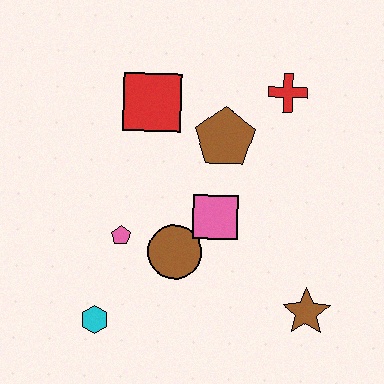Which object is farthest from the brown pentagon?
The cyan hexagon is farthest from the brown pentagon.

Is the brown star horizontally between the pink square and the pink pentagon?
No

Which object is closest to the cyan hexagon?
The pink pentagon is closest to the cyan hexagon.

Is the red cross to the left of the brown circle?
No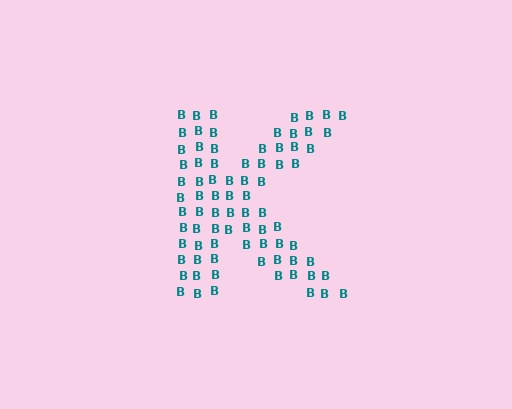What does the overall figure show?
The overall figure shows the letter K.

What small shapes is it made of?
It is made of small letter B's.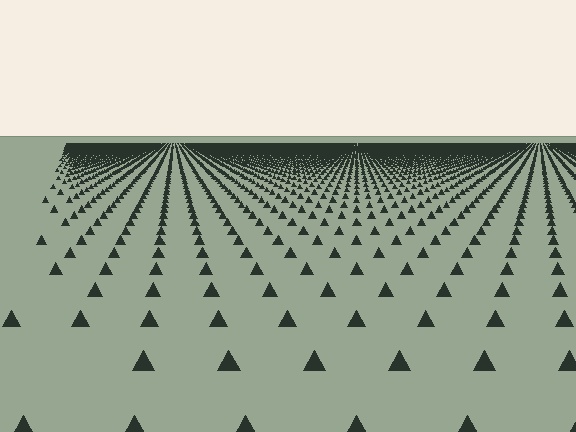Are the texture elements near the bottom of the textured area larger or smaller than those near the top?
Larger. Near the bottom, elements are closer to the viewer and appear at a bigger on-screen size.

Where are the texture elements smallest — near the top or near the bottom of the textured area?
Near the top.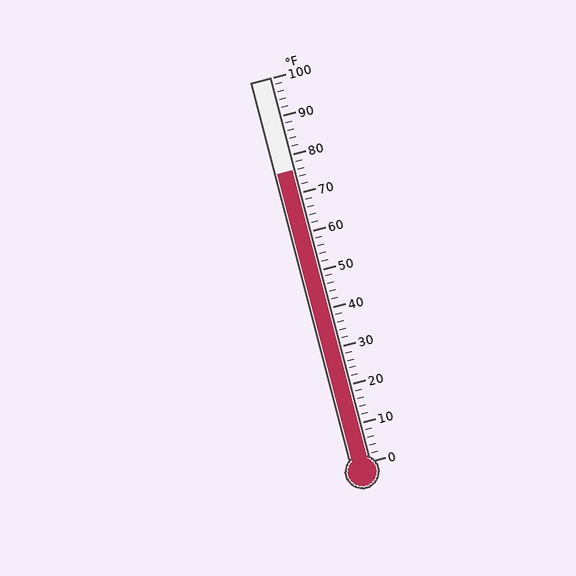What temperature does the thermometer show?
The thermometer shows approximately 76°F.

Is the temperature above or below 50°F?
The temperature is above 50°F.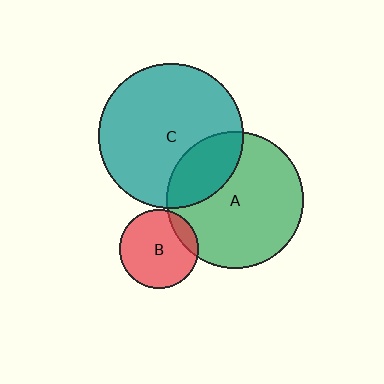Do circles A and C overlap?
Yes.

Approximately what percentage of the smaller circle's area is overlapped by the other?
Approximately 25%.